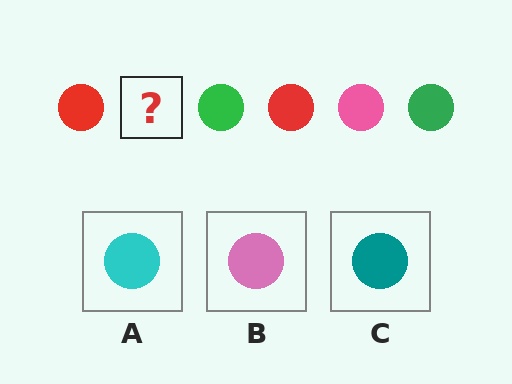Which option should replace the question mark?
Option B.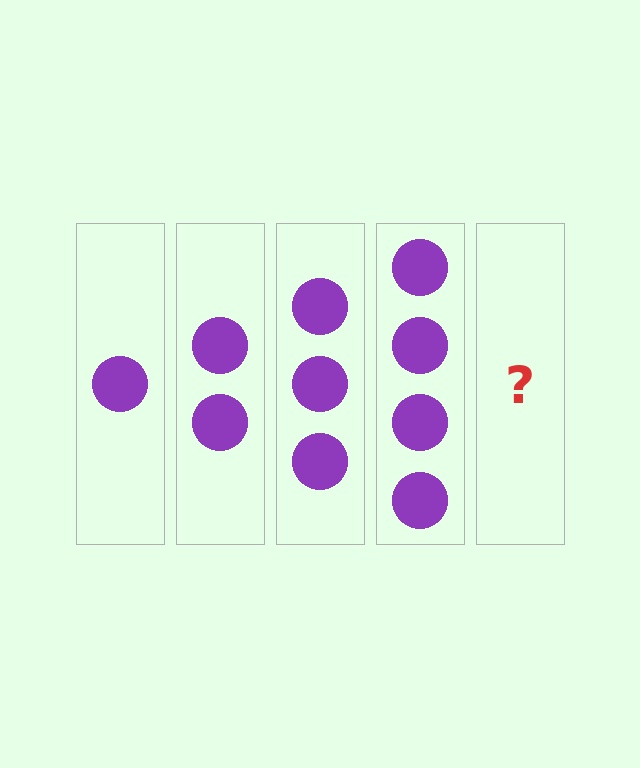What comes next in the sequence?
The next element should be 5 circles.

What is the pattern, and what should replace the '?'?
The pattern is that each step adds one more circle. The '?' should be 5 circles.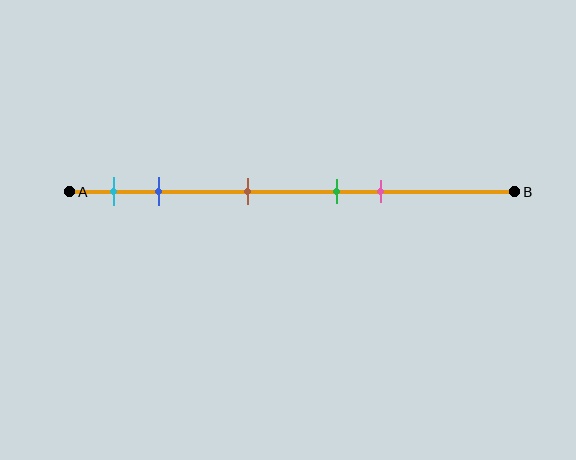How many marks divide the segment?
There are 5 marks dividing the segment.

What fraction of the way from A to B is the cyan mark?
The cyan mark is approximately 10% (0.1) of the way from A to B.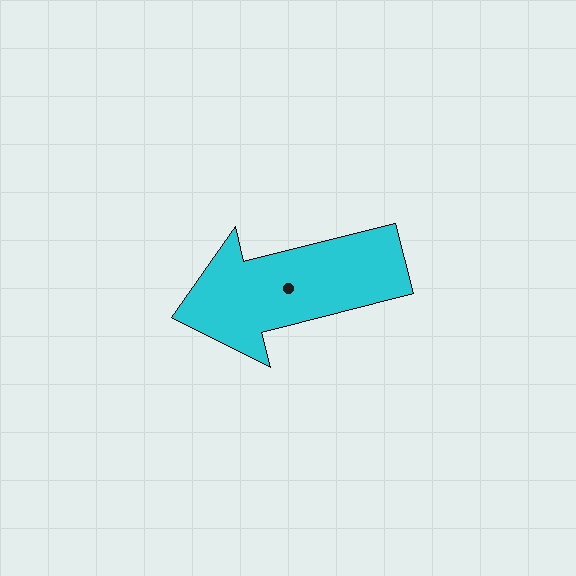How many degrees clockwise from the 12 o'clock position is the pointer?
Approximately 256 degrees.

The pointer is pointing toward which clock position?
Roughly 9 o'clock.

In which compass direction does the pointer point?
West.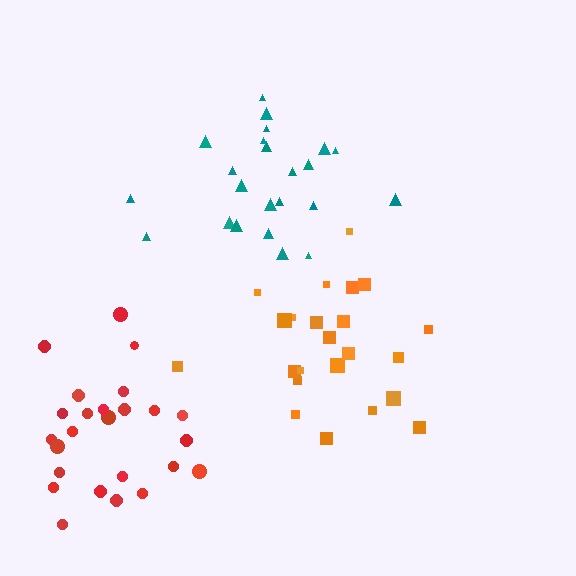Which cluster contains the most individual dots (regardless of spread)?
Red (25).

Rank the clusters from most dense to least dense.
red, teal, orange.